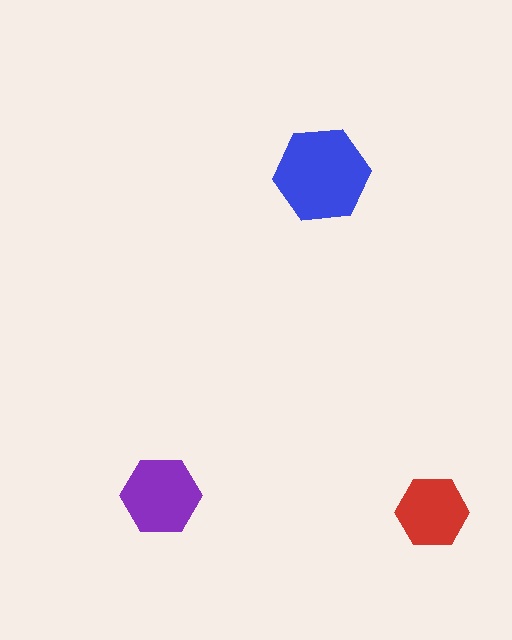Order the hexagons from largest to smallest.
the blue one, the purple one, the red one.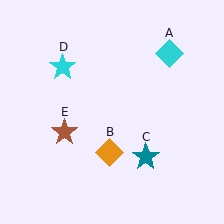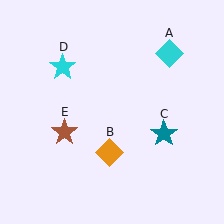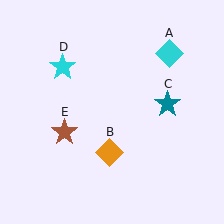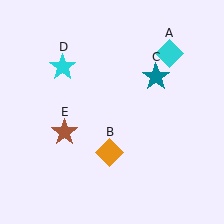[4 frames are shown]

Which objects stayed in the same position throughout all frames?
Cyan diamond (object A) and orange diamond (object B) and cyan star (object D) and brown star (object E) remained stationary.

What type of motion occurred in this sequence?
The teal star (object C) rotated counterclockwise around the center of the scene.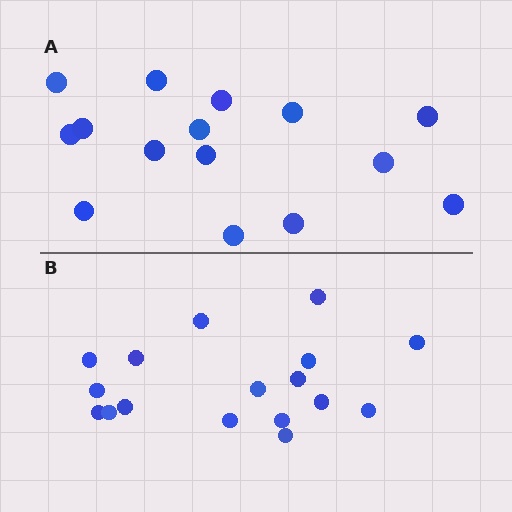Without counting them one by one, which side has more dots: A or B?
Region B (the bottom region) has more dots.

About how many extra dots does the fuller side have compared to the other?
Region B has just a few more — roughly 2 or 3 more dots than region A.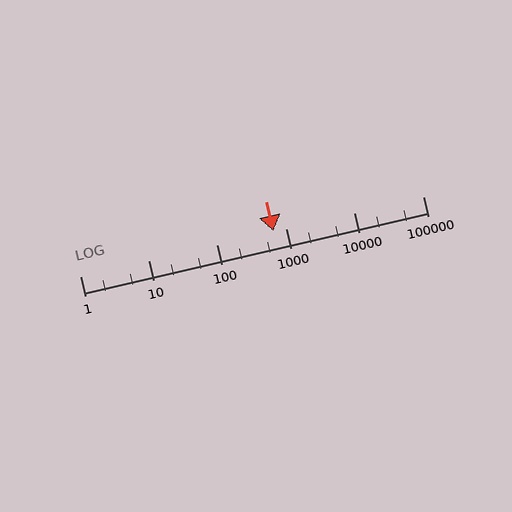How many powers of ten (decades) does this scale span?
The scale spans 5 decades, from 1 to 100000.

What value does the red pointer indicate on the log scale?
The pointer indicates approximately 660.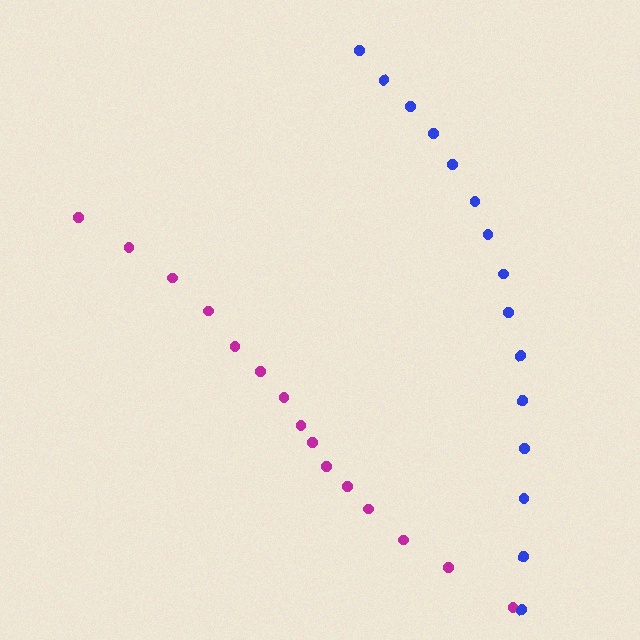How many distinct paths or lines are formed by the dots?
There are 2 distinct paths.